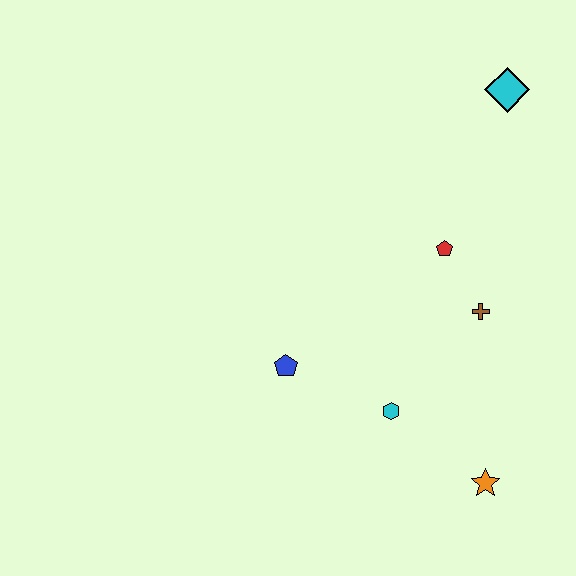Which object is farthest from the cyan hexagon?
The cyan diamond is farthest from the cyan hexagon.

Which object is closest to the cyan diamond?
The red pentagon is closest to the cyan diamond.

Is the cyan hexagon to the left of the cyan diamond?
Yes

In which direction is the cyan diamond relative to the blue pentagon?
The cyan diamond is above the blue pentagon.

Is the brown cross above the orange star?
Yes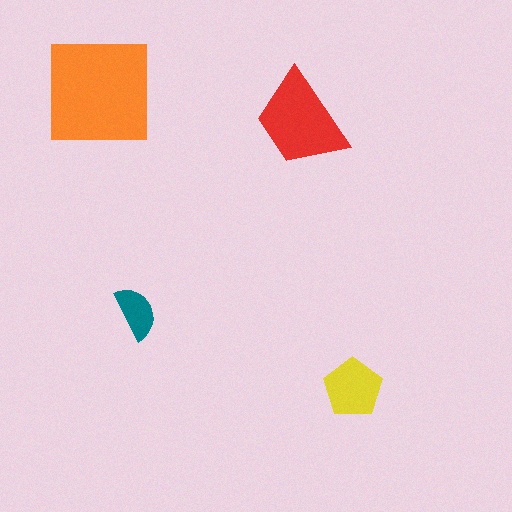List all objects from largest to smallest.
The orange square, the red trapezoid, the yellow pentagon, the teal semicircle.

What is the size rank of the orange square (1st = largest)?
1st.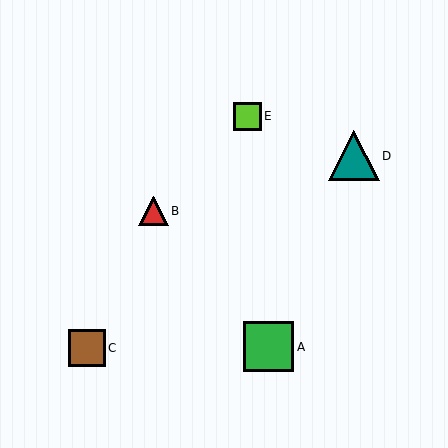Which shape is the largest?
The teal triangle (labeled D) is the largest.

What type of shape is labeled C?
Shape C is a brown square.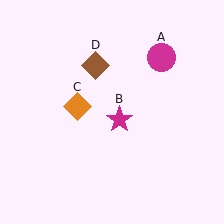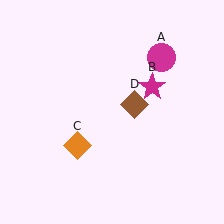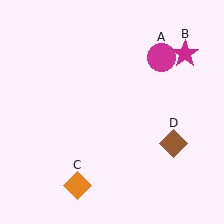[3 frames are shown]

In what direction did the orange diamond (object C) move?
The orange diamond (object C) moved down.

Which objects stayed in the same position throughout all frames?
Magenta circle (object A) remained stationary.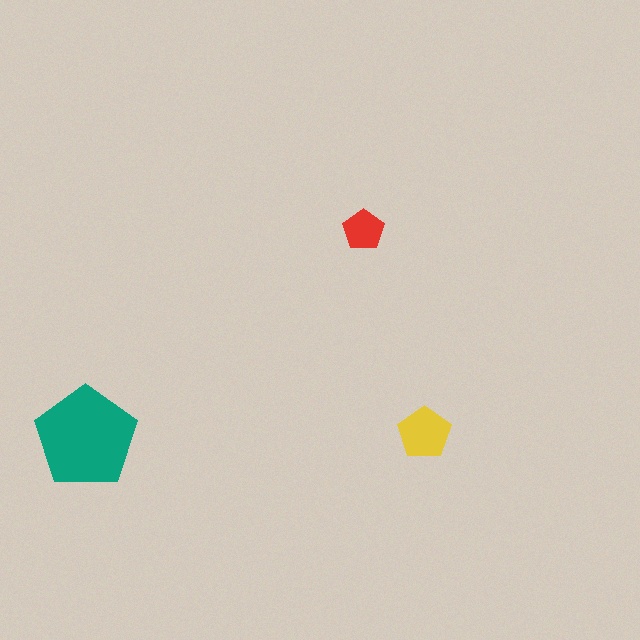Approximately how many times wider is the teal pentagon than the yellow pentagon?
About 2 times wider.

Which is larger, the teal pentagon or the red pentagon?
The teal one.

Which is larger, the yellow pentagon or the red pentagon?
The yellow one.